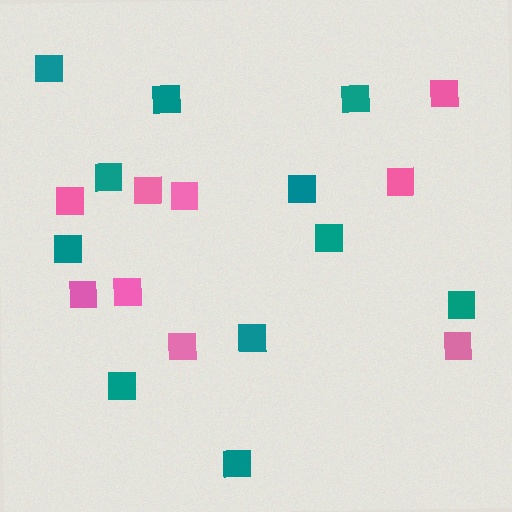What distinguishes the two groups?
There are 2 groups: one group of teal squares (11) and one group of pink squares (9).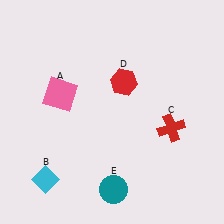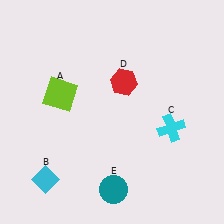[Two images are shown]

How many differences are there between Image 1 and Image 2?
There are 2 differences between the two images.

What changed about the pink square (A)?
In Image 1, A is pink. In Image 2, it changed to lime.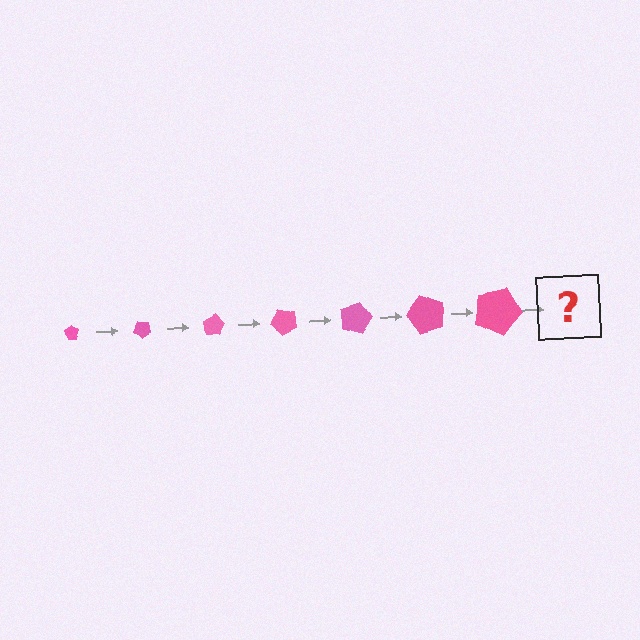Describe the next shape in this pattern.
It should be a pentagon, larger than the previous one and rotated 280 degrees from the start.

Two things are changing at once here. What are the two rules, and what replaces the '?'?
The two rules are that the pentagon grows larger each step and it rotates 40 degrees each step. The '?' should be a pentagon, larger than the previous one and rotated 280 degrees from the start.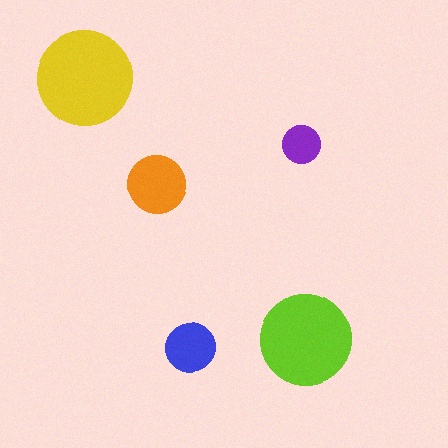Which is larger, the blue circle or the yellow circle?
The yellow one.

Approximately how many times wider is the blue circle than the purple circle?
About 1.5 times wider.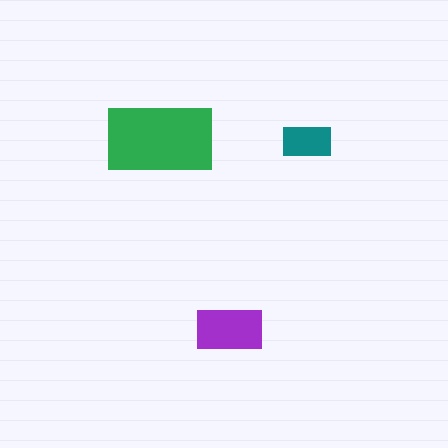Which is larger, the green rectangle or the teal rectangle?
The green one.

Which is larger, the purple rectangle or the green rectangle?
The green one.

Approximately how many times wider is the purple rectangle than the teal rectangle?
About 1.5 times wider.